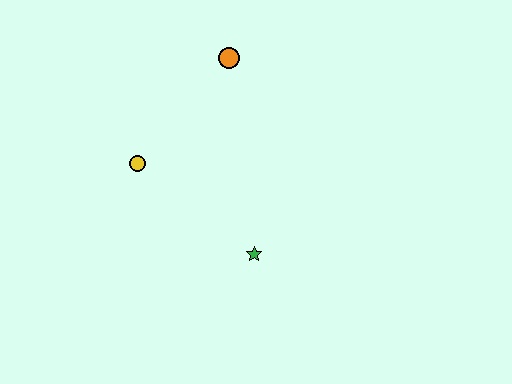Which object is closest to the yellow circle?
The orange circle is closest to the yellow circle.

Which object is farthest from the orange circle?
The green star is farthest from the orange circle.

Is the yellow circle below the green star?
No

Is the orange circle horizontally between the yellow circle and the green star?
Yes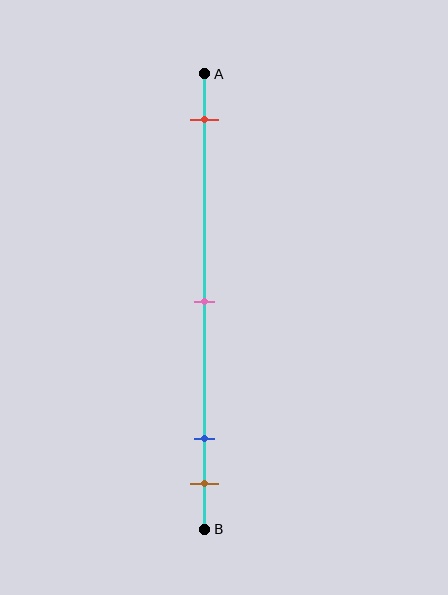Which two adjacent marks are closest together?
The blue and brown marks are the closest adjacent pair.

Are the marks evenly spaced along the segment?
No, the marks are not evenly spaced.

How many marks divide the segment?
There are 4 marks dividing the segment.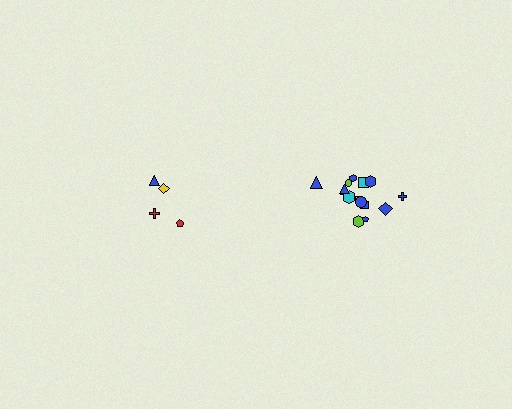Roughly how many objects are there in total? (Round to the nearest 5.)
Roughly 20 objects in total.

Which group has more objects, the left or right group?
The right group.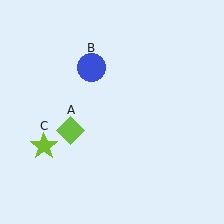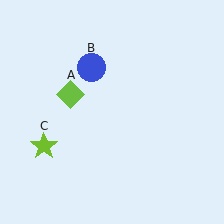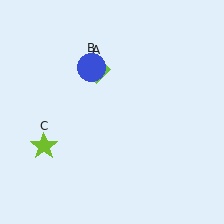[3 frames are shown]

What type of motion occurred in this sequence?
The lime diamond (object A) rotated clockwise around the center of the scene.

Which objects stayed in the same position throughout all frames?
Blue circle (object B) and lime star (object C) remained stationary.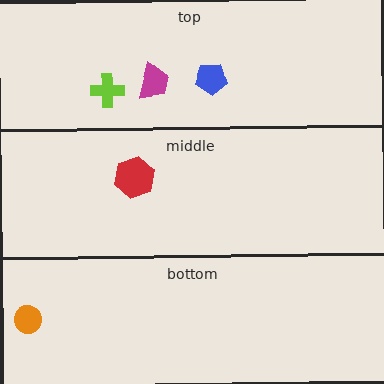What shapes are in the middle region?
The red hexagon.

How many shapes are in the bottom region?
1.